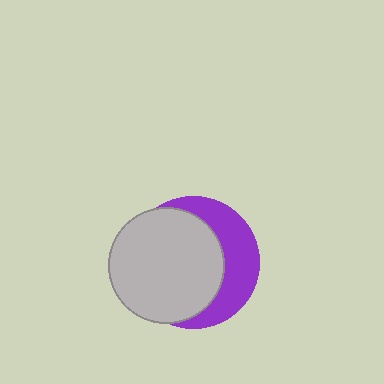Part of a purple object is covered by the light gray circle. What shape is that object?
It is a circle.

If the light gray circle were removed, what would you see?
You would see the complete purple circle.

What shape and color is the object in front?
The object in front is a light gray circle.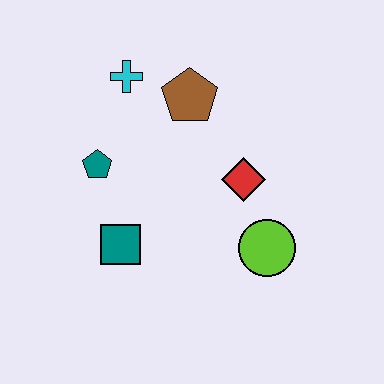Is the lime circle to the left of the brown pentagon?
No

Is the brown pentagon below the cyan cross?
Yes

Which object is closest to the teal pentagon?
The teal square is closest to the teal pentagon.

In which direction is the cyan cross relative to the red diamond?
The cyan cross is to the left of the red diamond.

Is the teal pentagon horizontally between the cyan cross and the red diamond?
No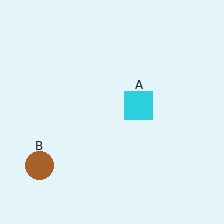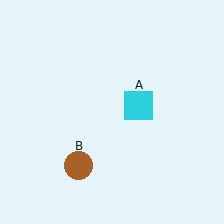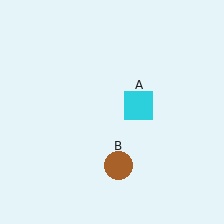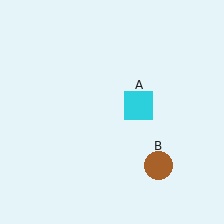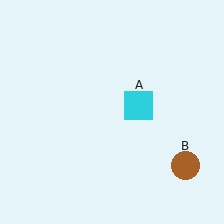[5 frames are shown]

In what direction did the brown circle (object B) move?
The brown circle (object B) moved right.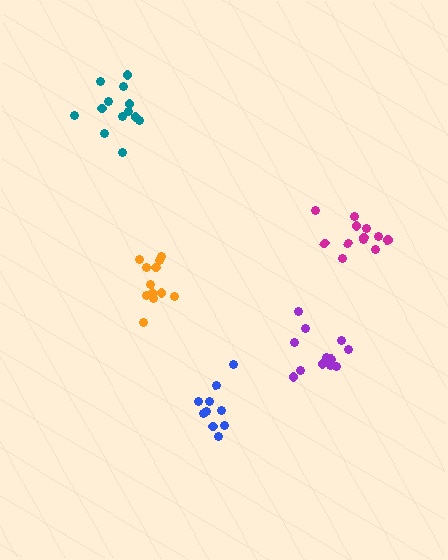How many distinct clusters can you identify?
There are 5 distinct clusters.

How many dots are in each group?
Group 1: 12 dots, Group 2: 12 dots, Group 3: 12 dots, Group 4: 10 dots, Group 5: 13 dots (59 total).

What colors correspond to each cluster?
The clusters are colored: purple, magenta, orange, blue, teal.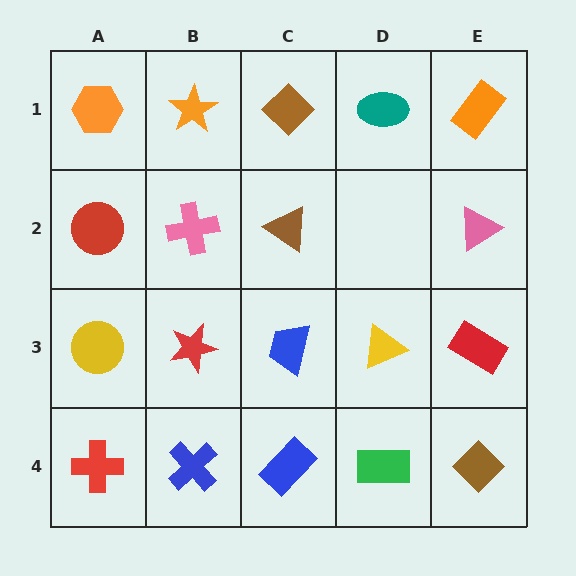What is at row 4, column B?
A blue cross.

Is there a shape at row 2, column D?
No, that cell is empty.